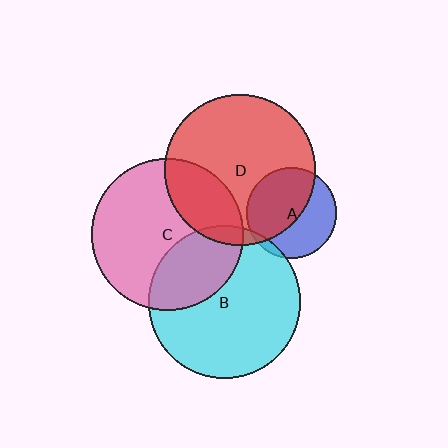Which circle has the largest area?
Circle B (cyan).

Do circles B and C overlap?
Yes.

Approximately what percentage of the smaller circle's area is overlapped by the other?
Approximately 30%.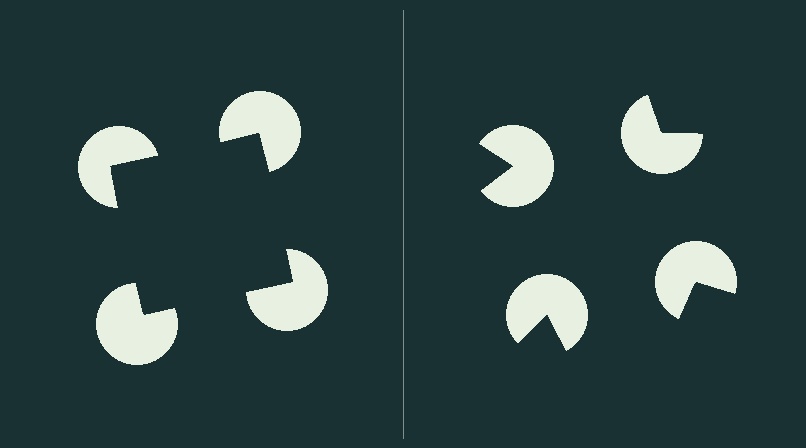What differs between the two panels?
The pac-man discs are positioned identically on both sides; only the wedge orientations differ. On the left they align to a square; on the right they are misaligned.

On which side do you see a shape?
An illusory square appears on the left side. On the right side the wedge cuts are rotated, so no coherent shape forms.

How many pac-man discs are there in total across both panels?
8 — 4 on each side.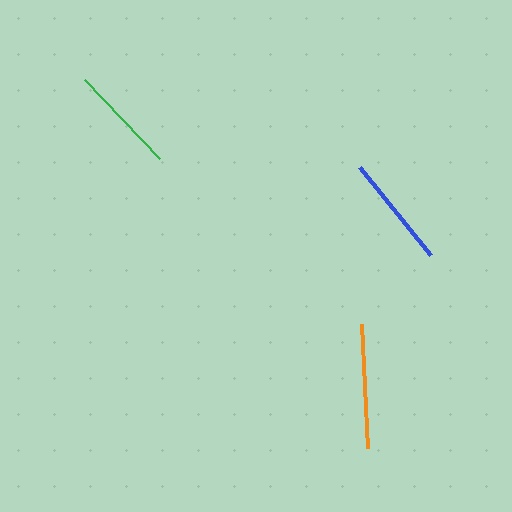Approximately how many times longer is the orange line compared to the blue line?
The orange line is approximately 1.1 times the length of the blue line.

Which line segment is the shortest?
The green line is the shortest at approximately 109 pixels.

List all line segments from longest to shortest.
From longest to shortest: orange, blue, green.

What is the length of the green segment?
The green segment is approximately 109 pixels long.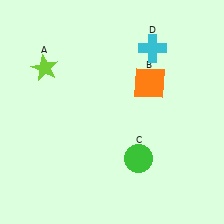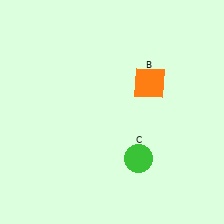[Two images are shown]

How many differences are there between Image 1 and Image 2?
There are 2 differences between the two images.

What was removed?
The lime star (A), the cyan cross (D) were removed in Image 2.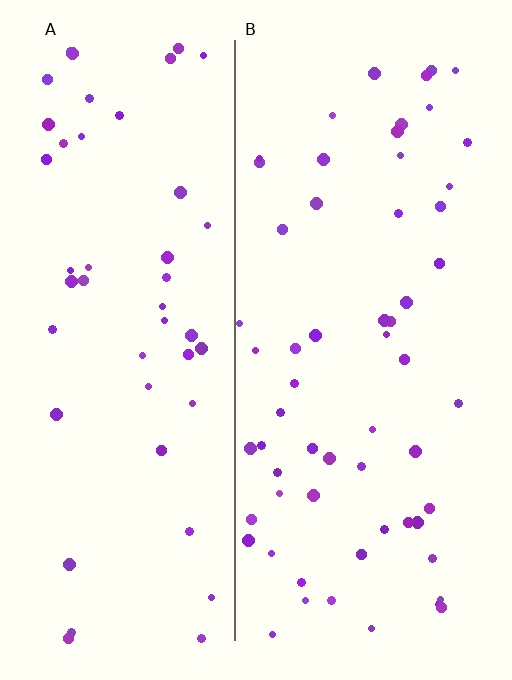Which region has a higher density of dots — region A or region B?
B (the right).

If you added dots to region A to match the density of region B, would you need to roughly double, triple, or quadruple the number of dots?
Approximately double.